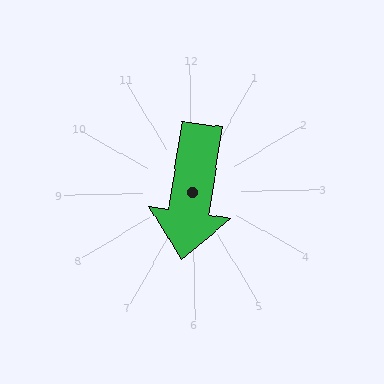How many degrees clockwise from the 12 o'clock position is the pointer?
Approximately 190 degrees.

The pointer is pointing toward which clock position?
Roughly 6 o'clock.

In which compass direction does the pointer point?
South.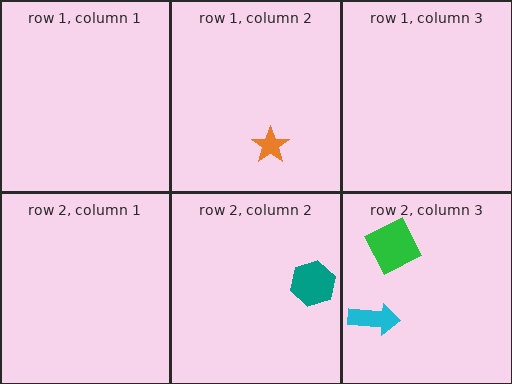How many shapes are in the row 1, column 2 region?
1.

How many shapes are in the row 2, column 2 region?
1.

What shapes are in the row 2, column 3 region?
The cyan arrow, the green diamond.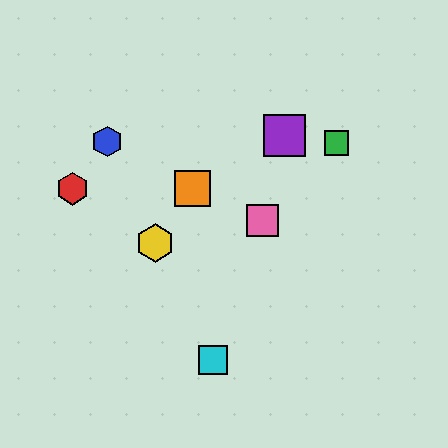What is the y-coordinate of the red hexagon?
The red hexagon is at y≈189.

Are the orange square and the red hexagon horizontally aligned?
Yes, both are at y≈189.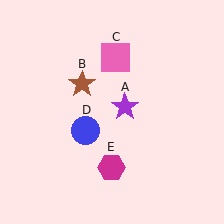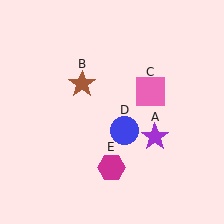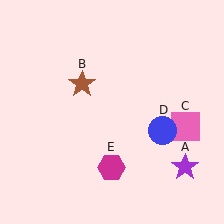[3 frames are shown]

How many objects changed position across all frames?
3 objects changed position: purple star (object A), pink square (object C), blue circle (object D).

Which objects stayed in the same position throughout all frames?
Brown star (object B) and magenta hexagon (object E) remained stationary.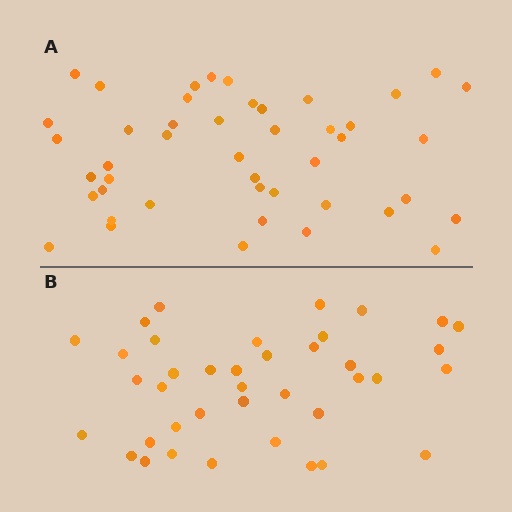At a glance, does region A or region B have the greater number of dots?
Region A (the top region) has more dots.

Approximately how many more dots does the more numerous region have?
Region A has about 6 more dots than region B.